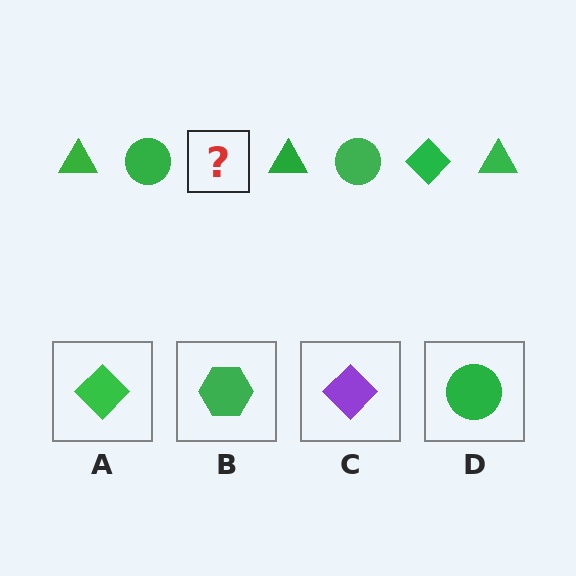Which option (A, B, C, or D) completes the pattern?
A.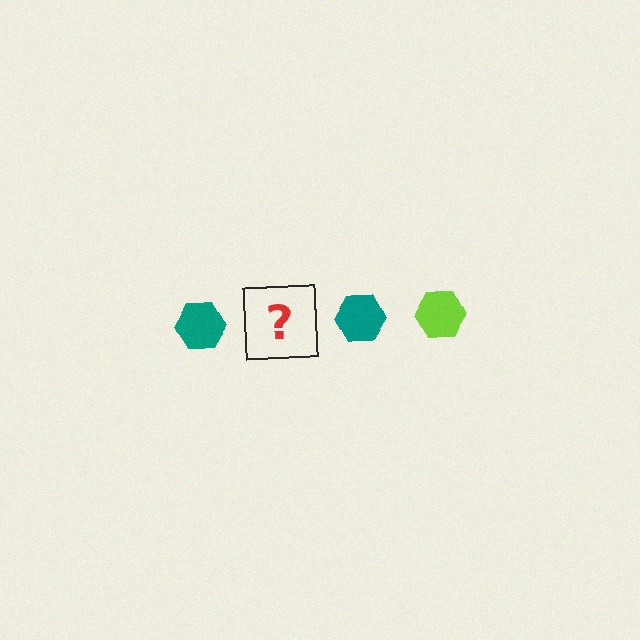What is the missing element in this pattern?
The missing element is a lime hexagon.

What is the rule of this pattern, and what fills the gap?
The rule is that the pattern cycles through teal, lime hexagons. The gap should be filled with a lime hexagon.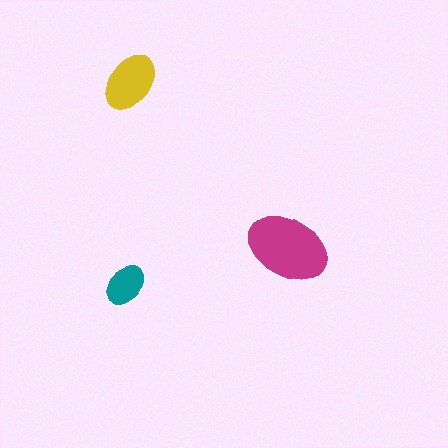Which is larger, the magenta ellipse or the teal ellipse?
The magenta one.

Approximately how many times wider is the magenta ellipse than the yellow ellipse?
About 1.5 times wider.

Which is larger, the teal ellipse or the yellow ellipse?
The yellow one.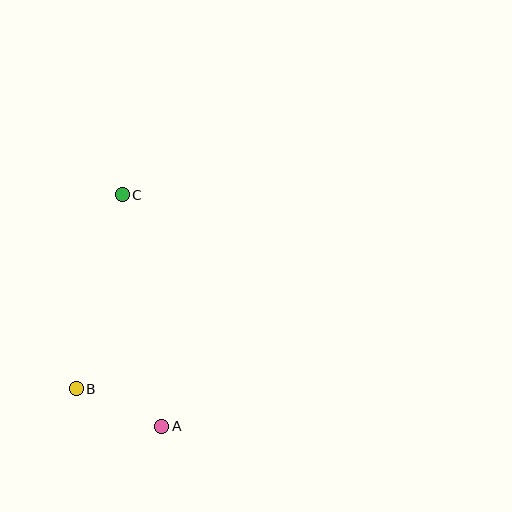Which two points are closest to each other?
Points A and B are closest to each other.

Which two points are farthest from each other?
Points A and C are farthest from each other.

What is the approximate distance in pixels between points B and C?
The distance between B and C is approximately 199 pixels.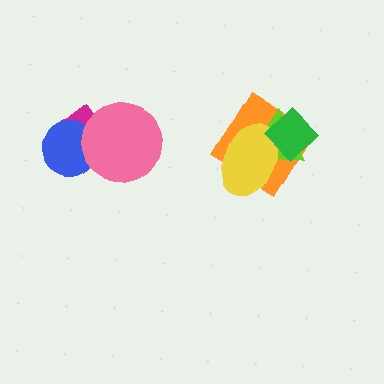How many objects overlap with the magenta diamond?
2 objects overlap with the magenta diamond.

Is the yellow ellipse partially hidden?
Yes, it is partially covered by another shape.